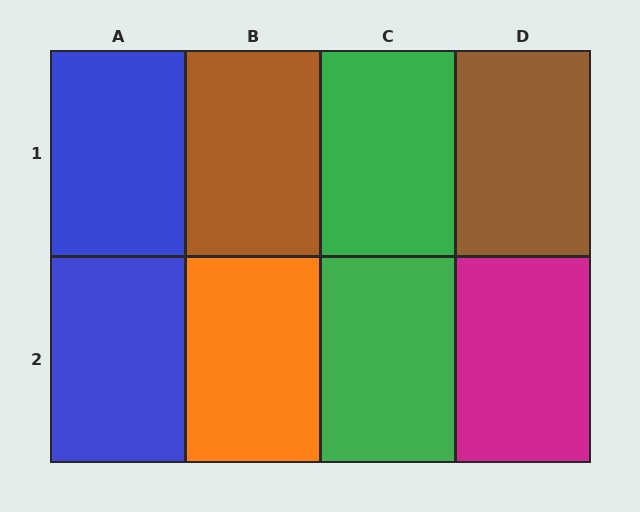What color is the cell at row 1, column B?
Brown.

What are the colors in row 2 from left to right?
Blue, orange, green, magenta.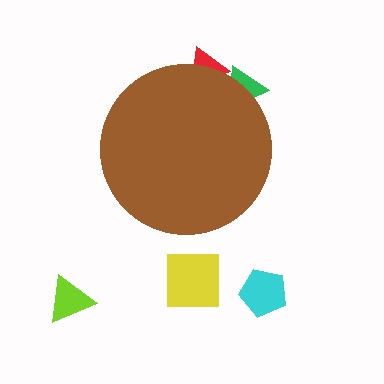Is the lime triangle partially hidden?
No, the lime triangle is fully visible.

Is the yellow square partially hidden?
No, the yellow square is fully visible.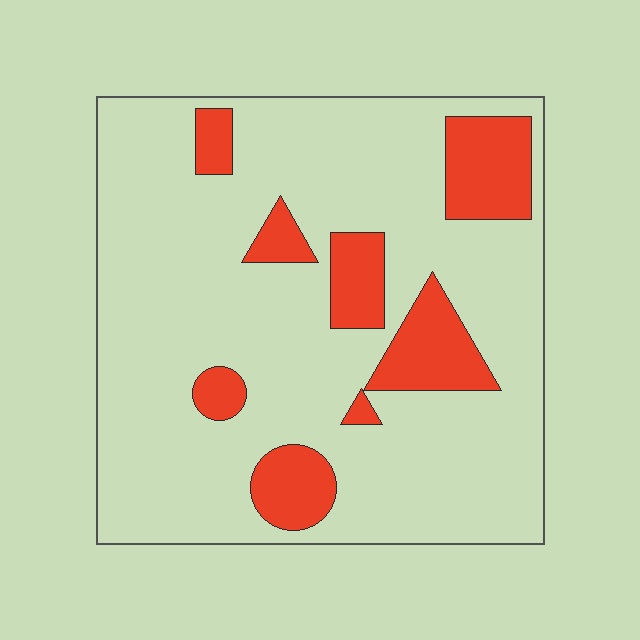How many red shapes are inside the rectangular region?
8.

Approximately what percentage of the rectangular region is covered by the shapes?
Approximately 20%.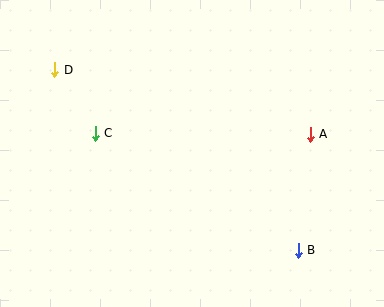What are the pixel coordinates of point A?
Point A is at (310, 134).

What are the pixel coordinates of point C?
Point C is at (95, 133).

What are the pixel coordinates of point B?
Point B is at (298, 250).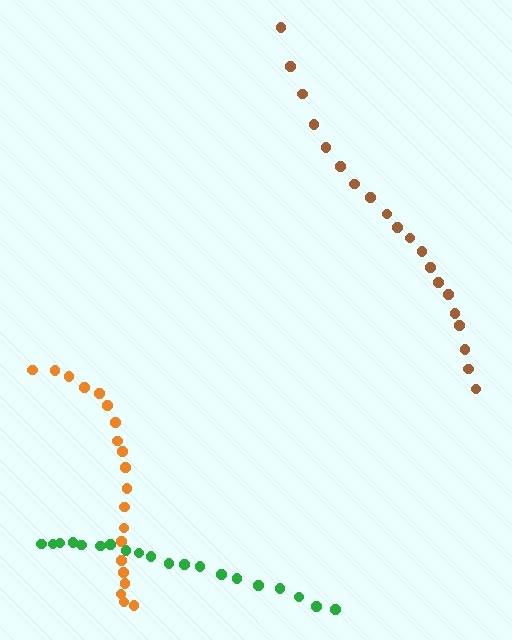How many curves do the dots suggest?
There are 3 distinct paths.